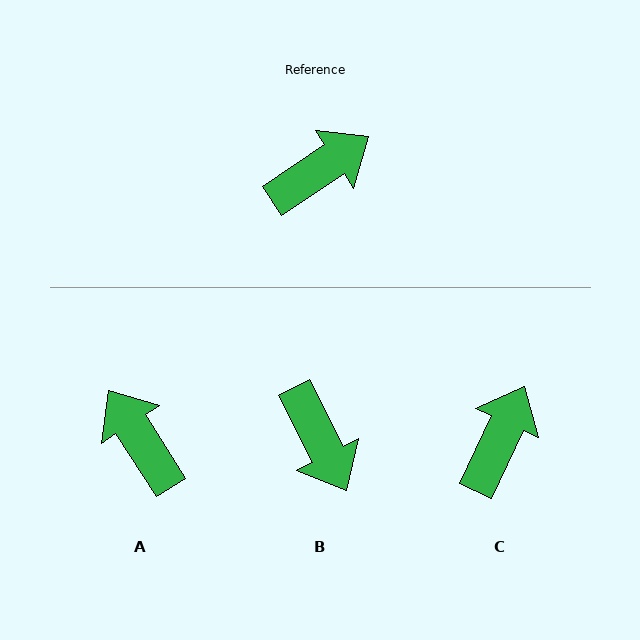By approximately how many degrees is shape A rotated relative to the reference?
Approximately 89 degrees counter-clockwise.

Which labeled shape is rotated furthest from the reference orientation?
B, about 97 degrees away.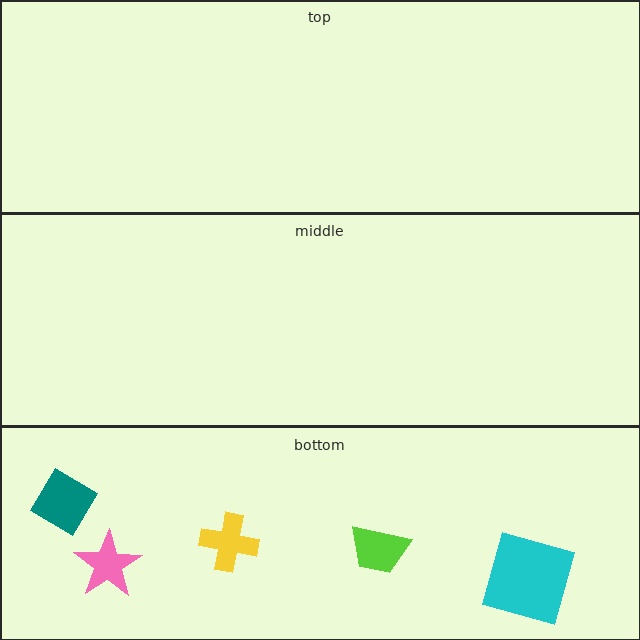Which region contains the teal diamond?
The bottom region.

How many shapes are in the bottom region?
5.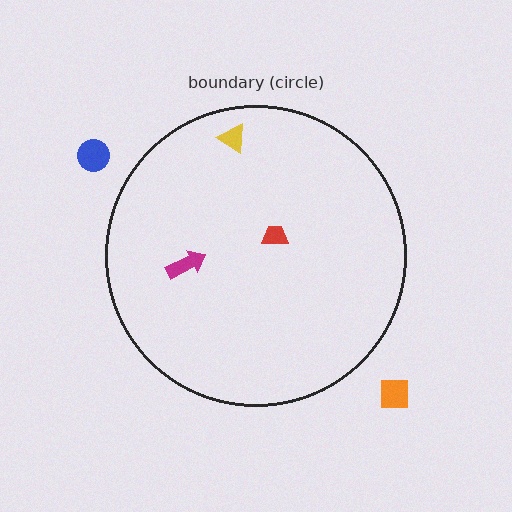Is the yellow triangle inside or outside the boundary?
Inside.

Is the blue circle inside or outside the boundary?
Outside.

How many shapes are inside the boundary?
3 inside, 2 outside.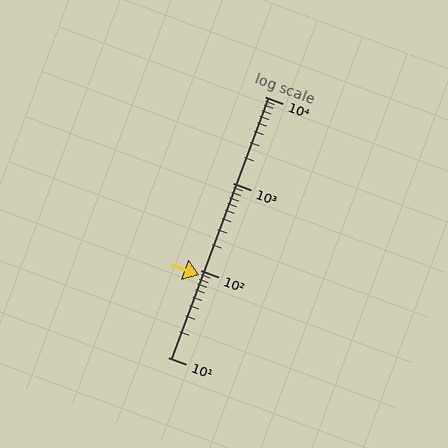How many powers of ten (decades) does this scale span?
The scale spans 3 decades, from 10 to 10000.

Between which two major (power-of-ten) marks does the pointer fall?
The pointer is between 10 and 100.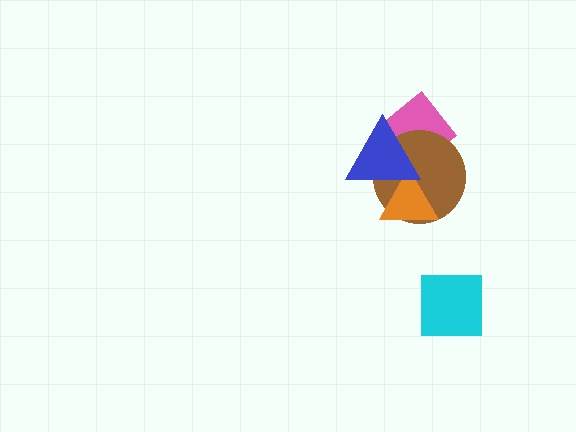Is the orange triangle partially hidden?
Yes, it is partially covered by another shape.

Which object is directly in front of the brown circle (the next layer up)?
The orange triangle is directly in front of the brown circle.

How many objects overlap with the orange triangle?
2 objects overlap with the orange triangle.